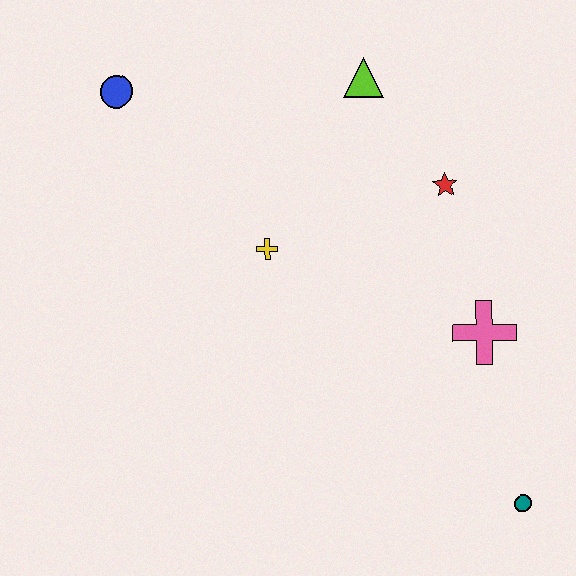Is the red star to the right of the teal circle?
No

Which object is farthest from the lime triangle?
The teal circle is farthest from the lime triangle.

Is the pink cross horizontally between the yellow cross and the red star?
No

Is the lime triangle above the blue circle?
Yes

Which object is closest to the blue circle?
The yellow cross is closest to the blue circle.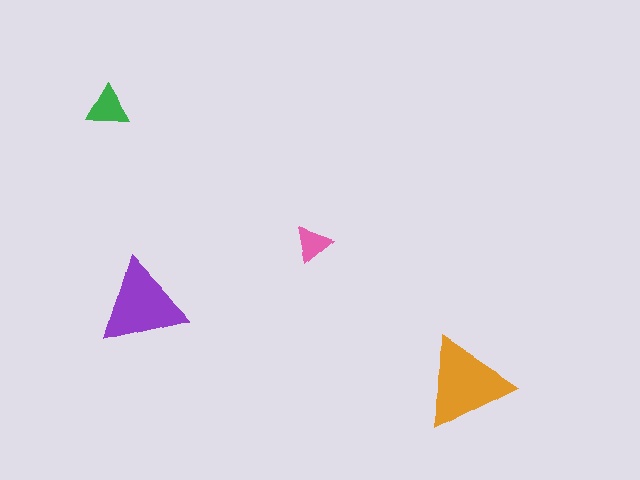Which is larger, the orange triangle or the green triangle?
The orange one.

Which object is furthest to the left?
The green triangle is leftmost.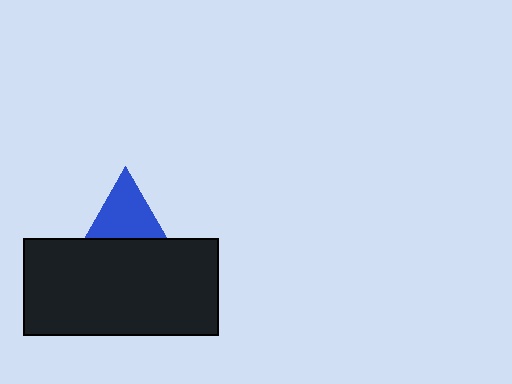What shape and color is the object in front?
The object in front is a black rectangle.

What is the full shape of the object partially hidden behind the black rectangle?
The partially hidden object is a blue triangle.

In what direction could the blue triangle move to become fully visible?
The blue triangle could move up. That would shift it out from behind the black rectangle entirely.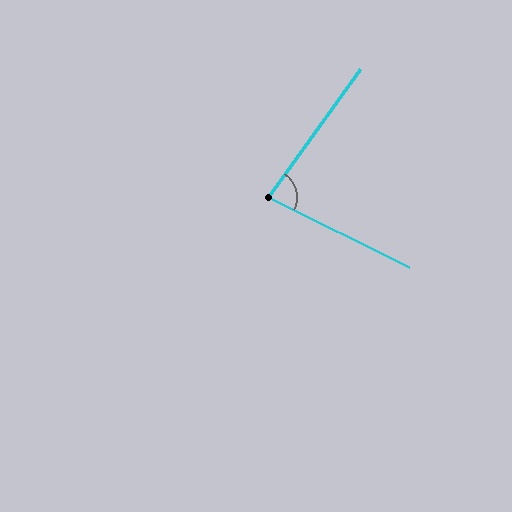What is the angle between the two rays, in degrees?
Approximately 80 degrees.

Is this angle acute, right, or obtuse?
It is acute.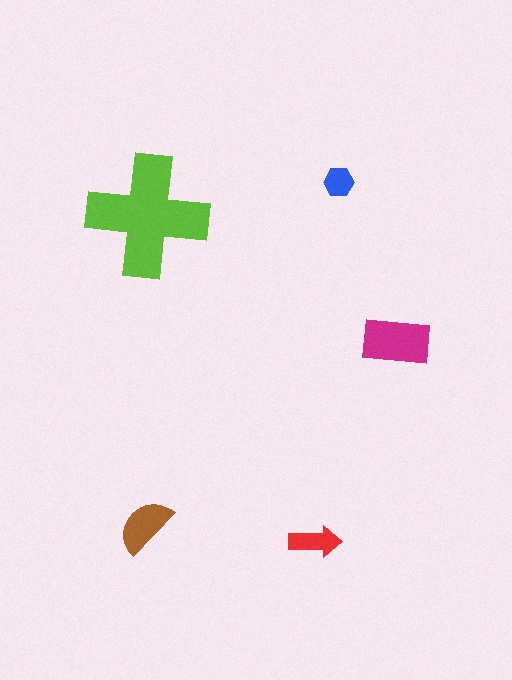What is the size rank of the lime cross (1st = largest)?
1st.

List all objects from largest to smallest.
The lime cross, the magenta rectangle, the brown semicircle, the red arrow, the blue hexagon.